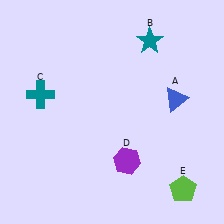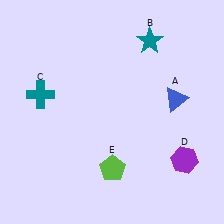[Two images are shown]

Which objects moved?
The objects that moved are: the purple hexagon (D), the lime pentagon (E).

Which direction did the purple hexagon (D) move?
The purple hexagon (D) moved right.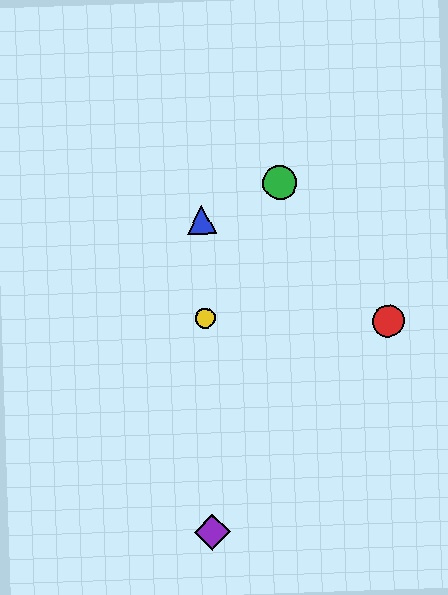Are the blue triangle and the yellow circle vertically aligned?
Yes, both are at x≈202.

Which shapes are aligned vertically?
The blue triangle, the yellow circle, the purple diamond are aligned vertically.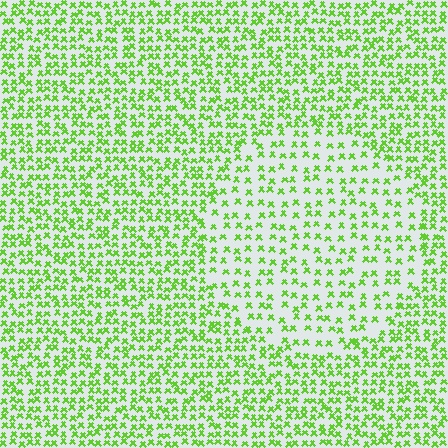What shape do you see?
I see a circle.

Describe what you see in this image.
The image contains small lime elements arranged at two different densities. A circle-shaped region is visible where the elements are less densely packed than the surrounding area.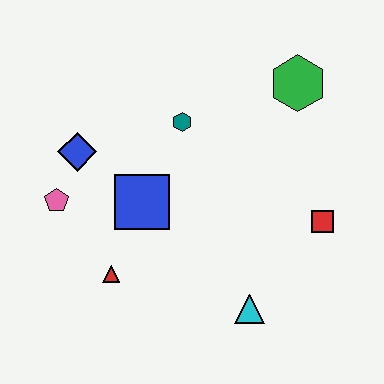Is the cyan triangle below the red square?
Yes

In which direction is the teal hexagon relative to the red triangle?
The teal hexagon is above the red triangle.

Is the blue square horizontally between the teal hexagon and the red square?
No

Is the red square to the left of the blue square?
No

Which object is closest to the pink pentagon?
The blue diamond is closest to the pink pentagon.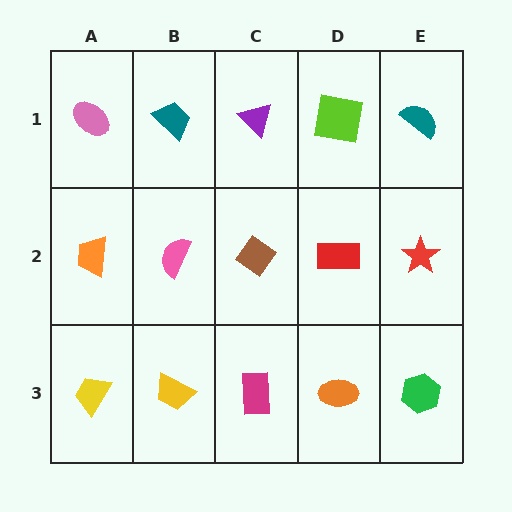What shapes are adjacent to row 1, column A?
An orange trapezoid (row 2, column A), a teal trapezoid (row 1, column B).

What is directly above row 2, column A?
A pink ellipse.